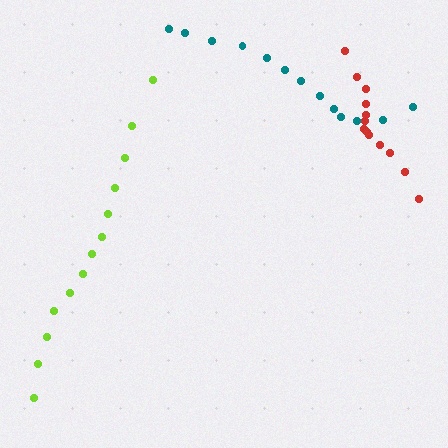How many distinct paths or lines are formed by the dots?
There are 3 distinct paths.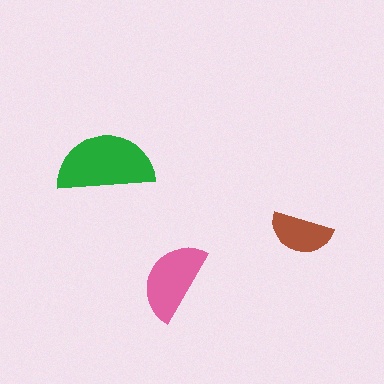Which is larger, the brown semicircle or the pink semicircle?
The pink one.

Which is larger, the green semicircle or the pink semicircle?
The green one.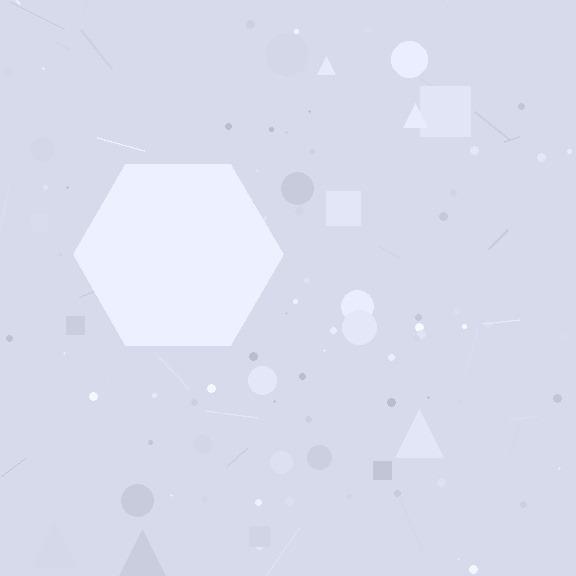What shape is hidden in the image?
A hexagon is hidden in the image.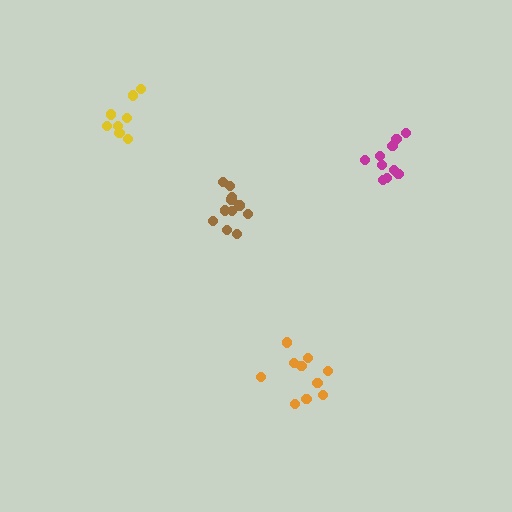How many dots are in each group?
Group 1: 10 dots, Group 2: 10 dots, Group 3: 8 dots, Group 4: 11 dots (39 total).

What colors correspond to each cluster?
The clusters are colored: magenta, orange, yellow, brown.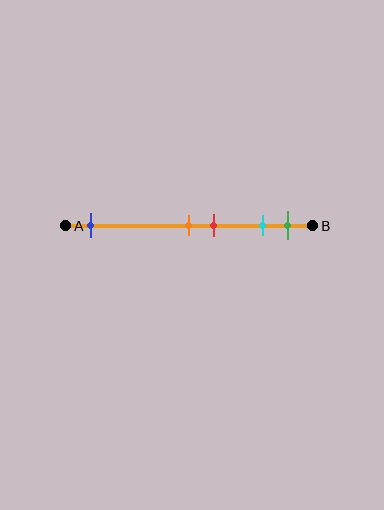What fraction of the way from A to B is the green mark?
The green mark is approximately 90% (0.9) of the way from A to B.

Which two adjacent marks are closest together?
The orange and red marks are the closest adjacent pair.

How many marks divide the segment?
There are 5 marks dividing the segment.